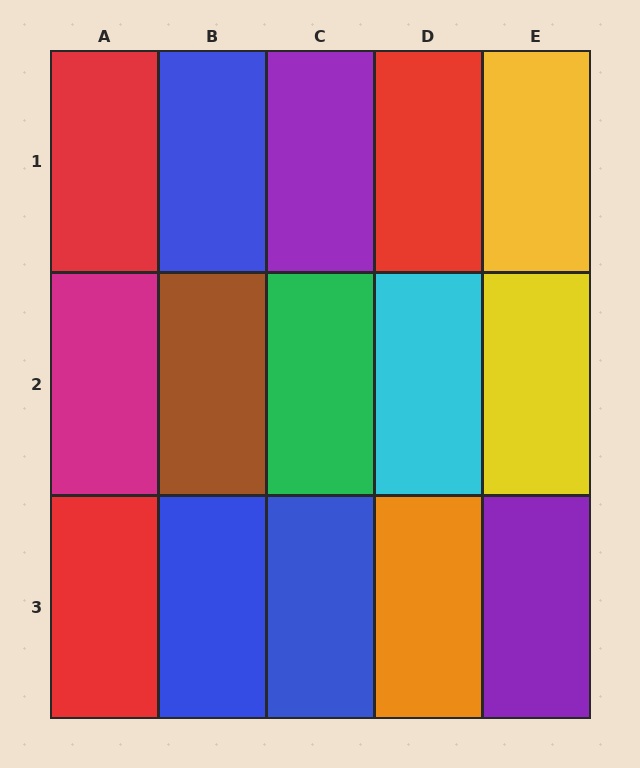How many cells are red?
3 cells are red.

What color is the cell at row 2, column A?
Magenta.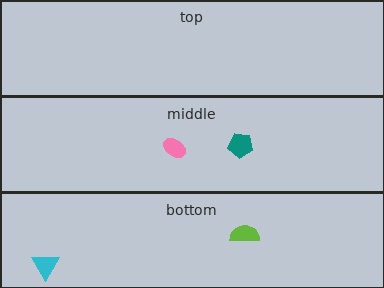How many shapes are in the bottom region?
2.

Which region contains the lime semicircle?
The bottom region.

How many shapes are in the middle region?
2.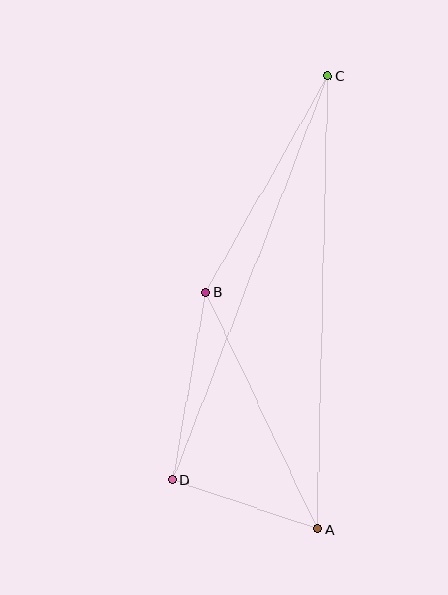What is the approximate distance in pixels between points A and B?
The distance between A and B is approximately 262 pixels.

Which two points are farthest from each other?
Points A and C are farthest from each other.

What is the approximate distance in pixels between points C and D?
The distance between C and D is approximately 433 pixels.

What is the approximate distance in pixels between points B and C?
The distance between B and C is approximately 249 pixels.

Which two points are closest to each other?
Points A and D are closest to each other.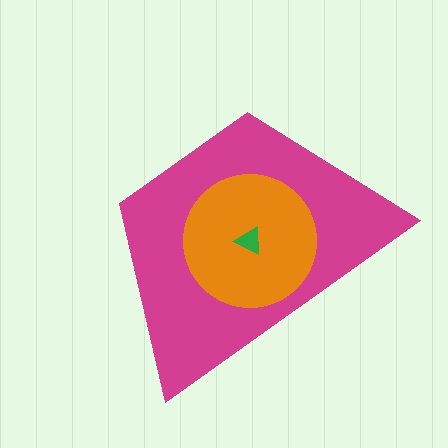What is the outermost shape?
The magenta trapezoid.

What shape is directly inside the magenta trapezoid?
The orange circle.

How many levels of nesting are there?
3.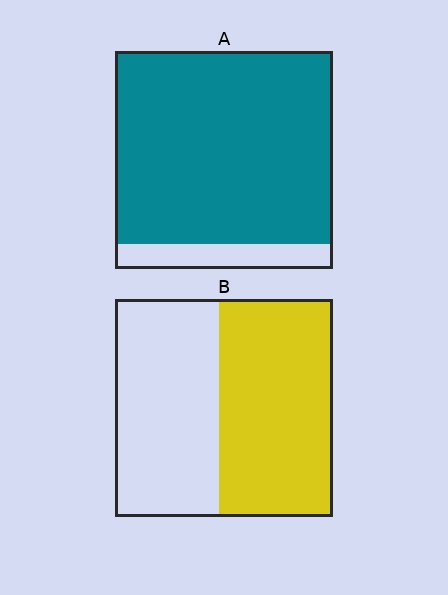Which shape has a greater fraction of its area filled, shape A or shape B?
Shape A.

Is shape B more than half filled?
Roughly half.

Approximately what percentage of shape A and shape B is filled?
A is approximately 90% and B is approximately 50%.